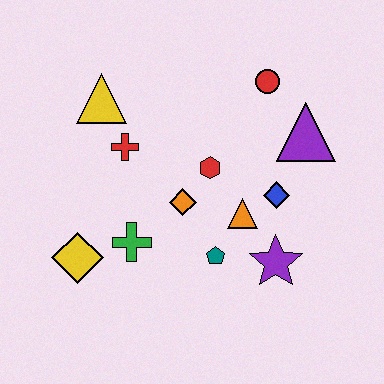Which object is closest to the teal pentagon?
The orange triangle is closest to the teal pentagon.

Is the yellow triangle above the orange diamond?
Yes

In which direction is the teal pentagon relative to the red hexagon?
The teal pentagon is below the red hexagon.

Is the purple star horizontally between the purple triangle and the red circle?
Yes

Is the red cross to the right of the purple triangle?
No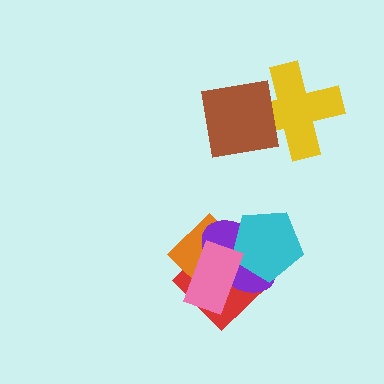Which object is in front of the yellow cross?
The brown square is in front of the yellow cross.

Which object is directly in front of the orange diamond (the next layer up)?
The purple ellipse is directly in front of the orange diamond.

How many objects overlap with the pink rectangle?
4 objects overlap with the pink rectangle.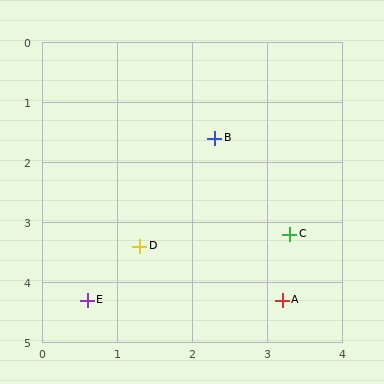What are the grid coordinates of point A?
Point A is at approximately (3.2, 4.3).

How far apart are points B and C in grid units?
Points B and C are about 1.9 grid units apart.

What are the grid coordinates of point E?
Point E is at approximately (0.6, 4.3).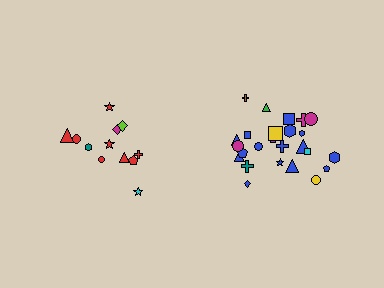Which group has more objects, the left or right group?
The right group.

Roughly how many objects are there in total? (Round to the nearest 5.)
Roughly 35 objects in total.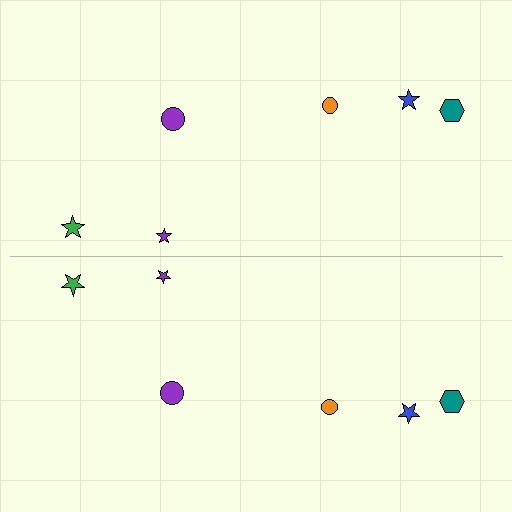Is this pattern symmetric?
Yes, this pattern has bilateral (reflection) symmetry.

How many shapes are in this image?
There are 12 shapes in this image.